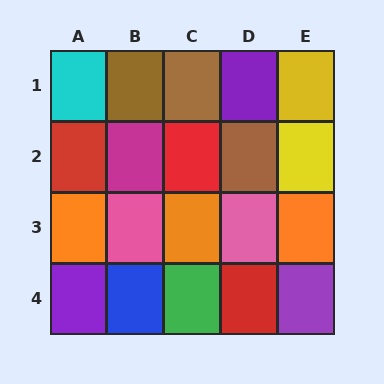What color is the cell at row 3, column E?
Orange.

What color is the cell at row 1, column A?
Cyan.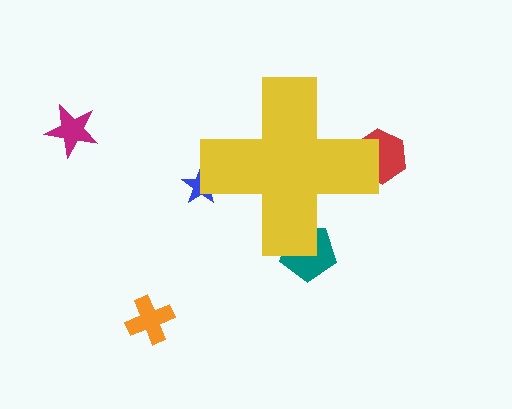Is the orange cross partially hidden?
No, the orange cross is fully visible.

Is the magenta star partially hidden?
No, the magenta star is fully visible.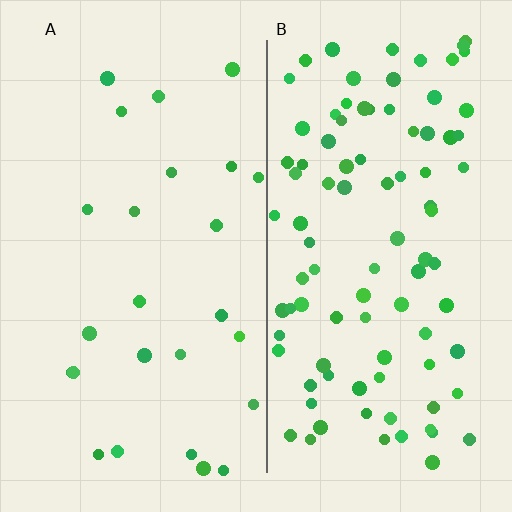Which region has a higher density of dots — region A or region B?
B (the right).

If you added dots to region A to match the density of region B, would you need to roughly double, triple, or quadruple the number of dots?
Approximately quadruple.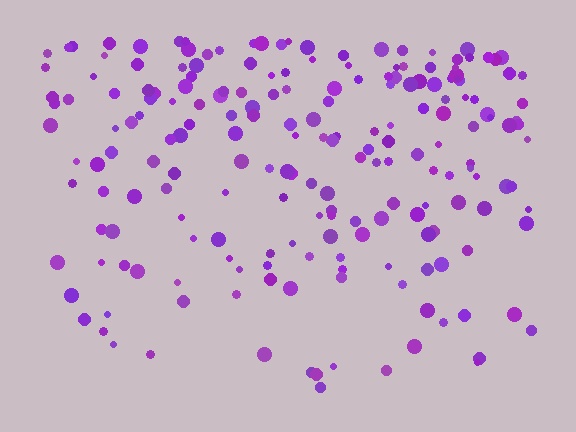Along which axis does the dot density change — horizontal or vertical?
Vertical.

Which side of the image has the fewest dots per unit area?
The bottom.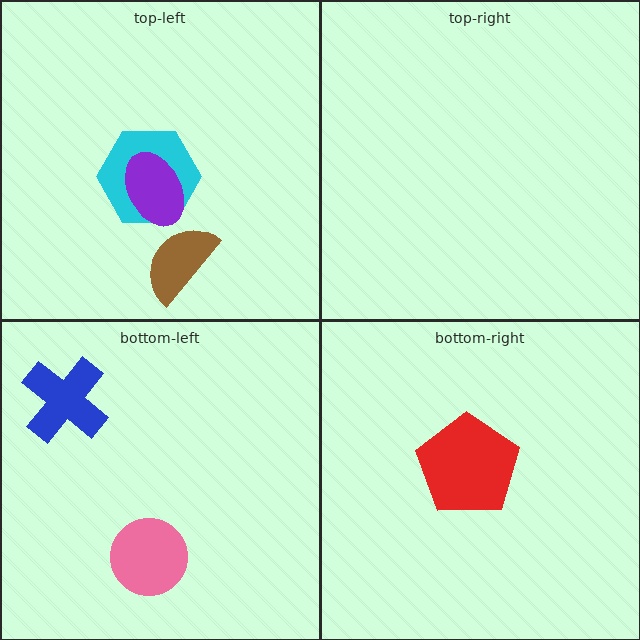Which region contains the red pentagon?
The bottom-right region.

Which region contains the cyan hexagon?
The top-left region.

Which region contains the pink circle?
The bottom-left region.